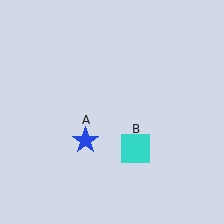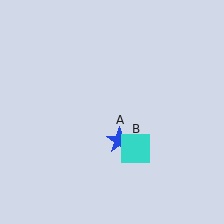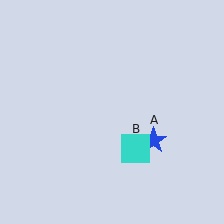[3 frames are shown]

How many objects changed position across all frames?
1 object changed position: blue star (object A).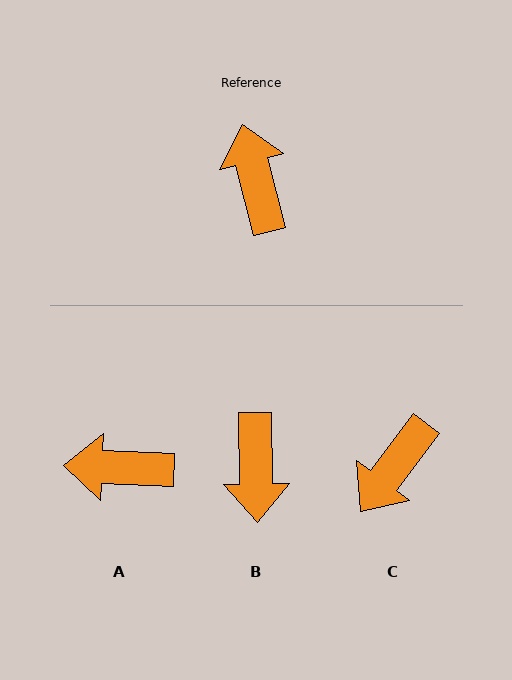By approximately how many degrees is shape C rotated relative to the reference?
Approximately 129 degrees counter-clockwise.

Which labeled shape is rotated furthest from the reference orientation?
B, about 167 degrees away.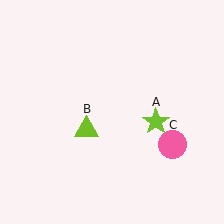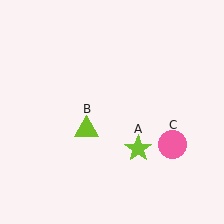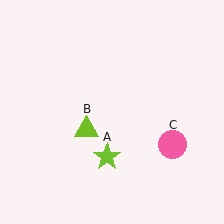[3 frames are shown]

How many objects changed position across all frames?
1 object changed position: lime star (object A).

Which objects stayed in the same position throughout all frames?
Lime triangle (object B) and pink circle (object C) remained stationary.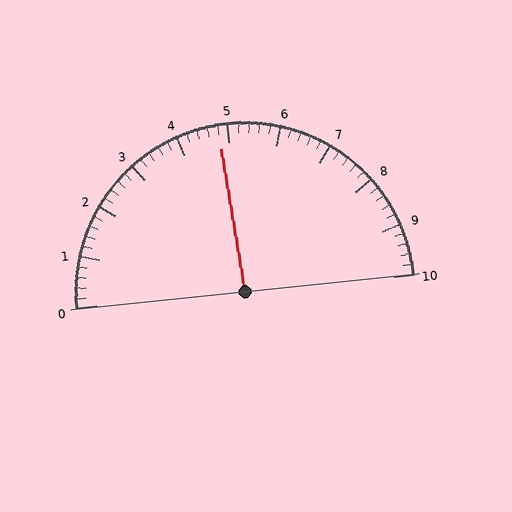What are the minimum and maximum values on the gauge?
The gauge ranges from 0 to 10.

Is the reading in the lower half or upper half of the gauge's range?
The reading is in the lower half of the range (0 to 10).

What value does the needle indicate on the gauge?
The needle indicates approximately 4.8.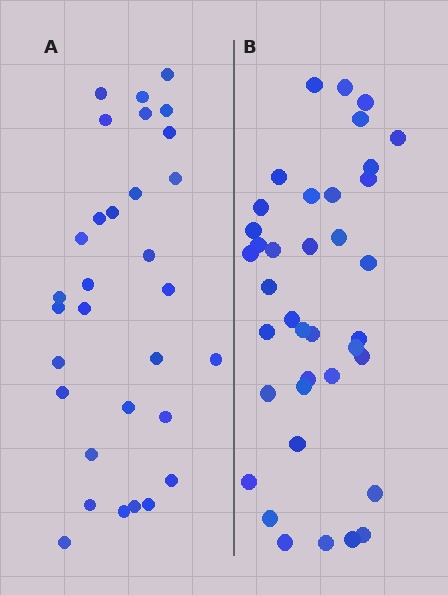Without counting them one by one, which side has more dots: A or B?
Region B (the right region) has more dots.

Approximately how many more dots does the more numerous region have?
Region B has roughly 8 or so more dots than region A.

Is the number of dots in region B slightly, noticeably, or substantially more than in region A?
Region B has only slightly more — the two regions are fairly close. The ratio is roughly 1.2 to 1.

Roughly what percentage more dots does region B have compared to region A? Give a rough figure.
About 25% more.